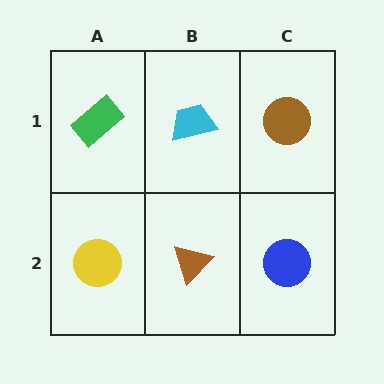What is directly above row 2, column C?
A brown circle.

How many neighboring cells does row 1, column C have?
2.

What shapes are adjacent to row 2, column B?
A cyan trapezoid (row 1, column B), a yellow circle (row 2, column A), a blue circle (row 2, column C).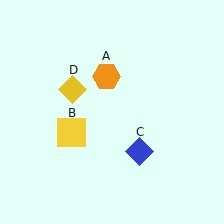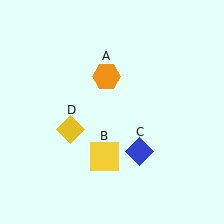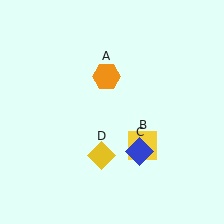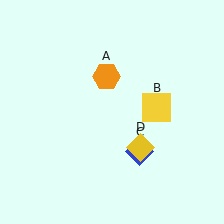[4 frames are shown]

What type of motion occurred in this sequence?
The yellow square (object B), yellow diamond (object D) rotated counterclockwise around the center of the scene.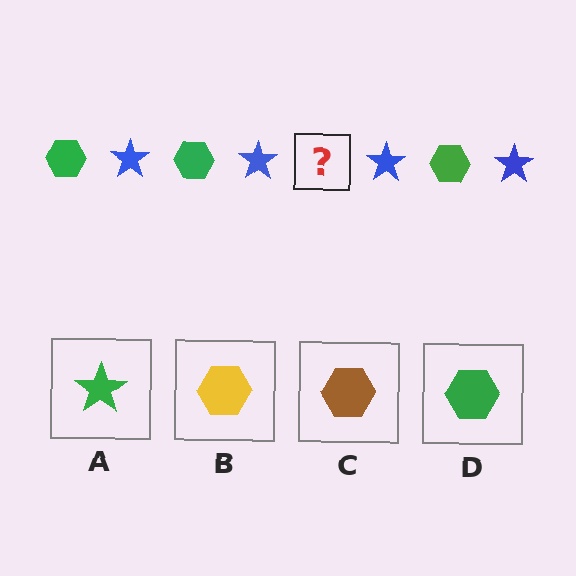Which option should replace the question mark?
Option D.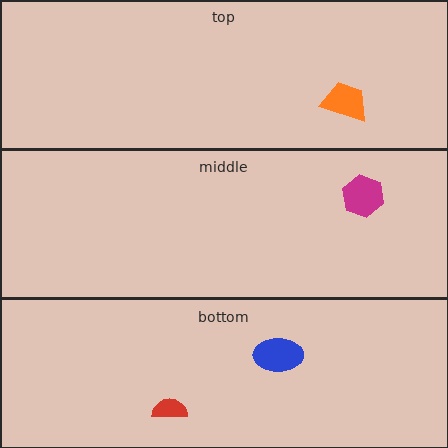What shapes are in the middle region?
The magenta hexagon.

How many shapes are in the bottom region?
2.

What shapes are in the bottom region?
The blue ellipse, the red semicircle.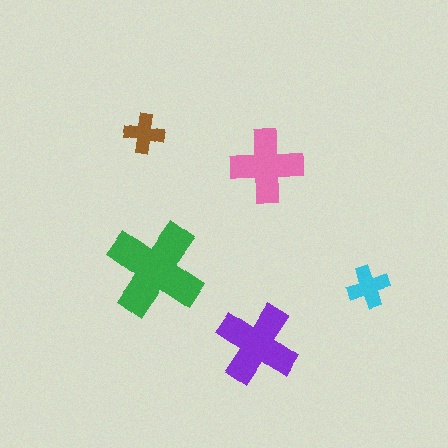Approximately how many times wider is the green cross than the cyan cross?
About 2.5 times wider.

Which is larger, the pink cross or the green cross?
The green one.